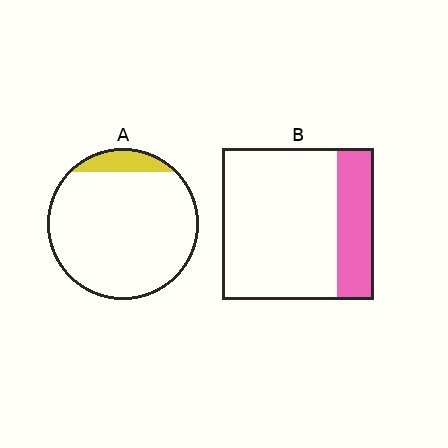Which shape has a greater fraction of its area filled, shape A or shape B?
Shape B.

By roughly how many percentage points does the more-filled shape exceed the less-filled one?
By roughly 15 percentage points (B over A).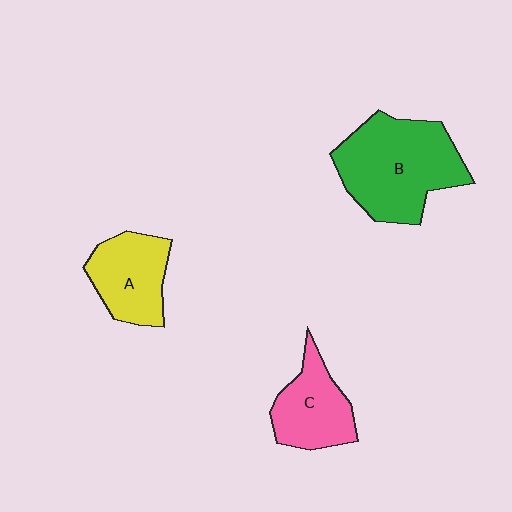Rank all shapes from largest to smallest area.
From largest to smallest: B (green), A (yellow), C (pink).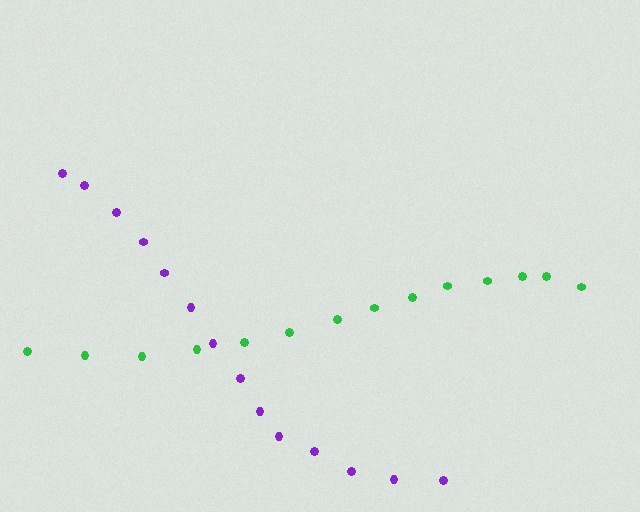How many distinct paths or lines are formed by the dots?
There are 2 distinct paths.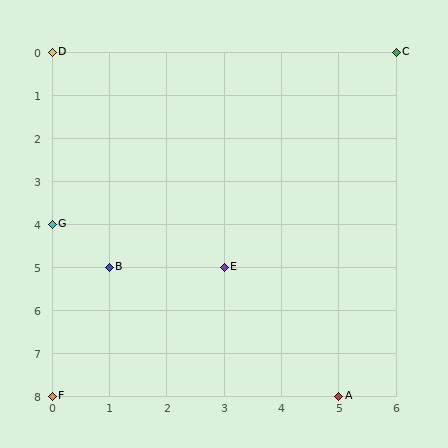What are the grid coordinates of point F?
Point F is at grid coordinates (0, 8).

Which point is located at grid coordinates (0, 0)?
Point D is at (0, 0).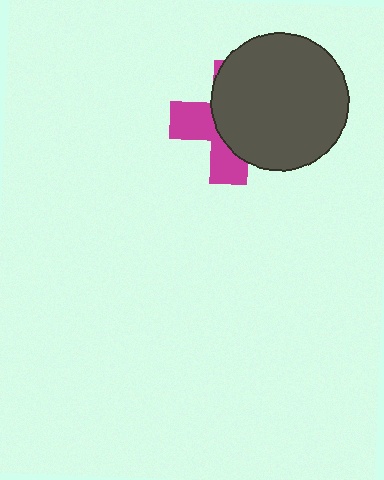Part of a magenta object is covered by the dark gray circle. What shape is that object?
It is a cross.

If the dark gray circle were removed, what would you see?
You would see the complete magenta cross.